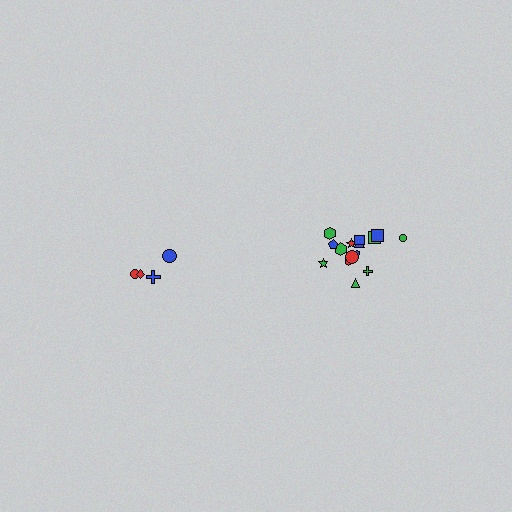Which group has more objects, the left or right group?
The right group.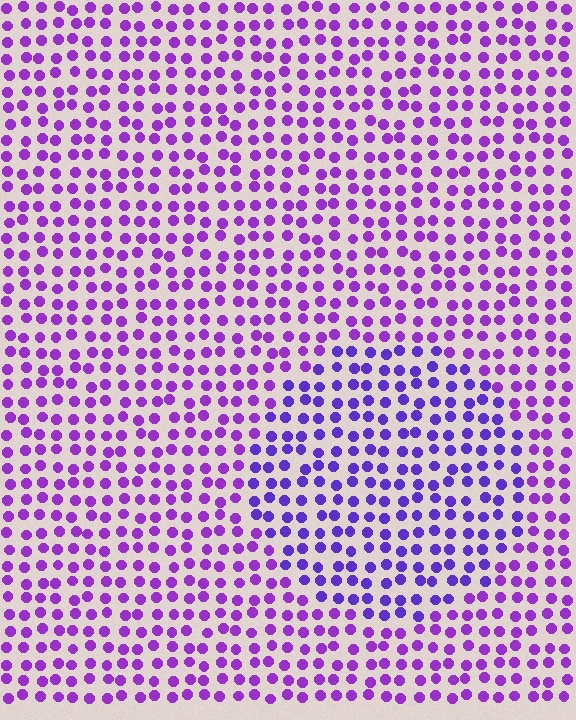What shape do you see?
I see a circle.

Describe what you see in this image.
The image is filled with small purple elements in a uniform arrangement. A circle-shaped region is visible where the elements are tinted to a slightly different hue, forming a subtle color boundary.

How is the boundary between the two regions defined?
The boundary is defined purely by a slight shift in hue (about 23 degrees). Spacing, size, and orientation are identical on both sides.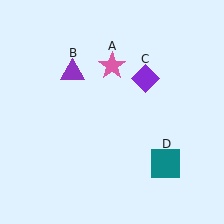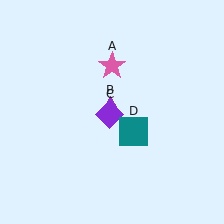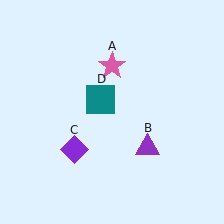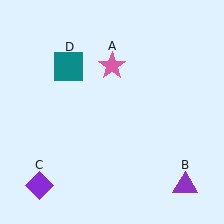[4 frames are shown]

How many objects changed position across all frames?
3 objects changed position: purple triangle (object B), purple diamond (object C), teal square (object D).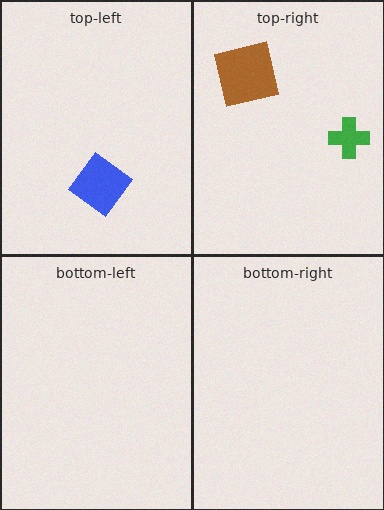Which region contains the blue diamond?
The top-left region.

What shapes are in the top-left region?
The blue diamond.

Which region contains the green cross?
The top-right region.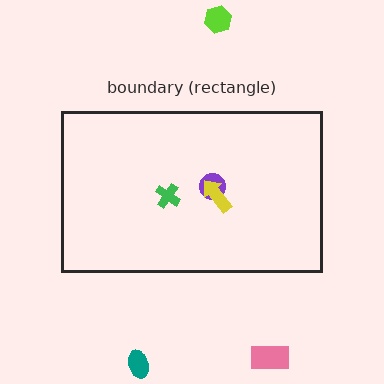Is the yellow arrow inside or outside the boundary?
Inside.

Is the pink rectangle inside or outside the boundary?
Outside.